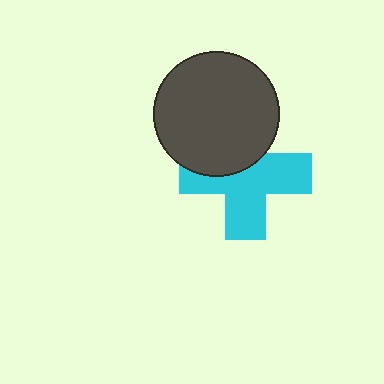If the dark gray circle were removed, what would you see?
You would see the complete cyan cross.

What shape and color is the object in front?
The object in front is a dark gray circle.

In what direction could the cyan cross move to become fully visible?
The cyan cross could move down. That would shift it out from behind the dark gray circle entirely.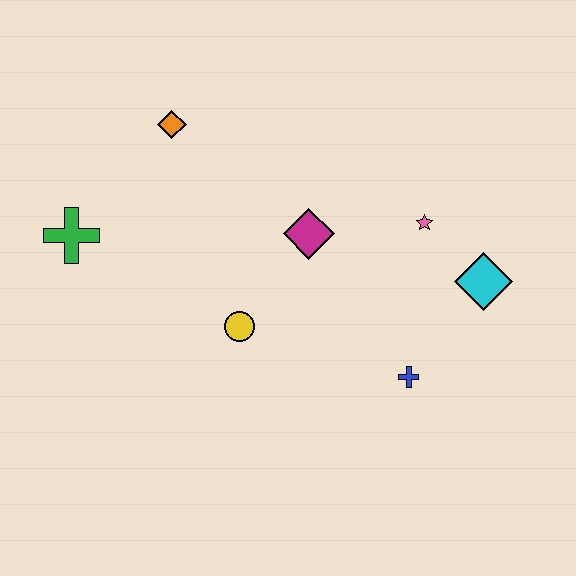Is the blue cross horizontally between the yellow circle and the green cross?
No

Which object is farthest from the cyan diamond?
The green cross is farthest from the cyan diamond.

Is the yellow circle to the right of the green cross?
Yes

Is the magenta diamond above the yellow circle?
Yes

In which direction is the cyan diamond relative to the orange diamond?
The cyan diamond is to the right of the orange diamond.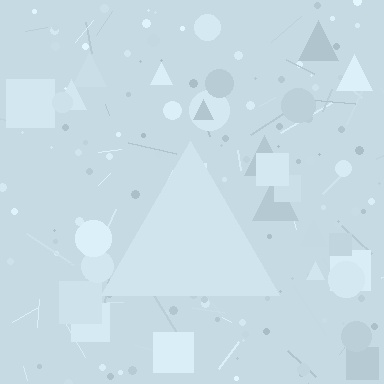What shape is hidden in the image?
A triangle is hidden in the image.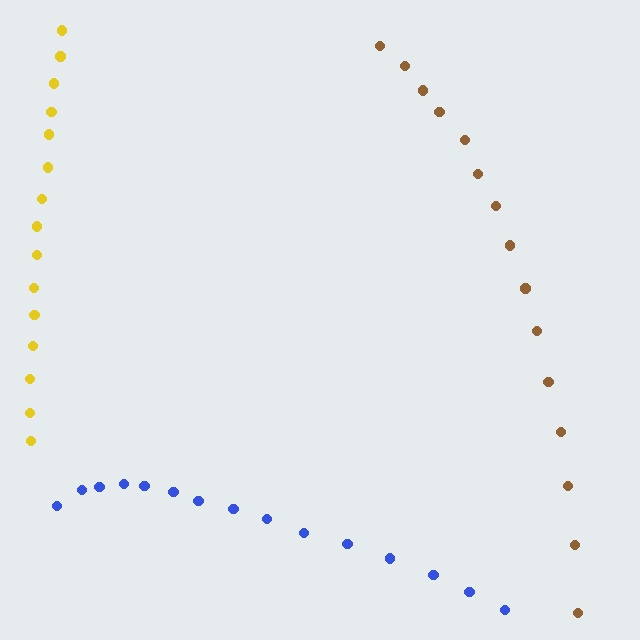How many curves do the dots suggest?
There are 3 distinct paths.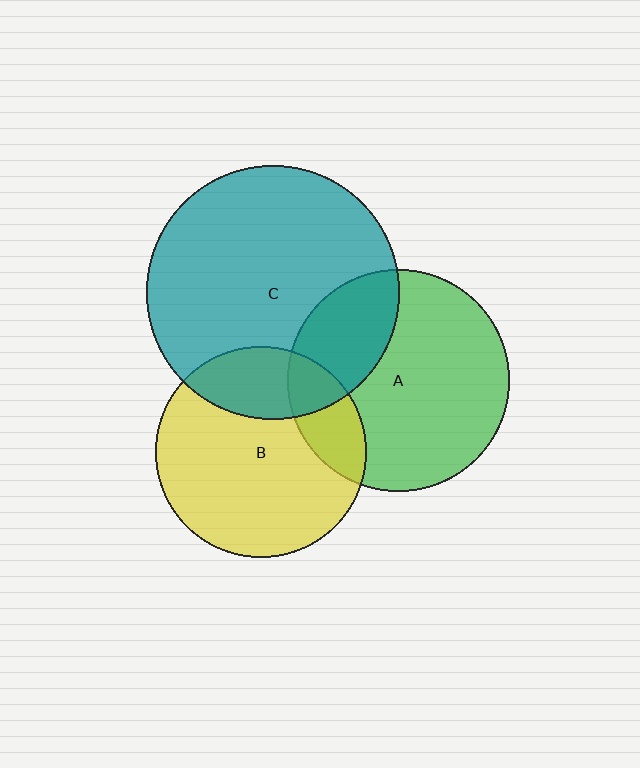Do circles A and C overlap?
Yes.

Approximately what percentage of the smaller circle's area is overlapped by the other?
Approximately 30%.